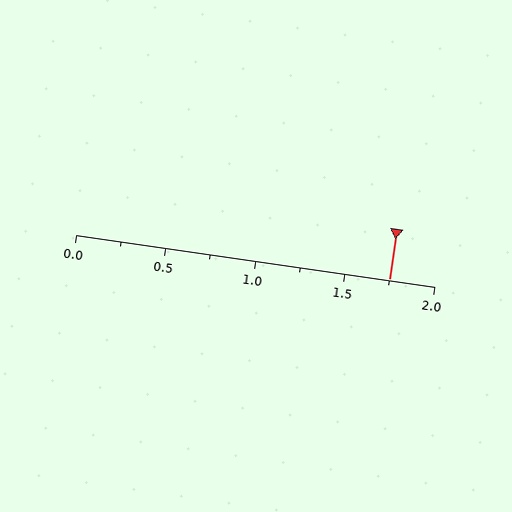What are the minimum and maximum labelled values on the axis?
The axis runs from 0.0 to 2.0.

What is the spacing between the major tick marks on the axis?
The major ticks are spaced 0.5 apart.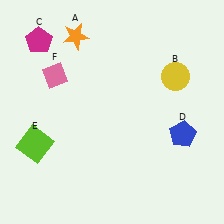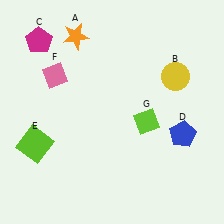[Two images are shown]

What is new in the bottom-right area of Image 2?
A lime diamond (G) was added in the bottom-right area of Image 2.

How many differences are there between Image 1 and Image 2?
There is 1 difference between the two images.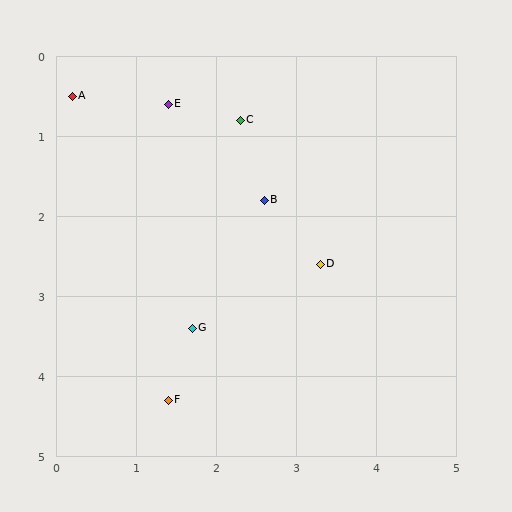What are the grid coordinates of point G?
Point G is at approximately (1.7, 3.4).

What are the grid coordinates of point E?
Point E is at approximately (1.4, 0.6).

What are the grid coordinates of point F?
Point F is at approximately (1.4, 4.3).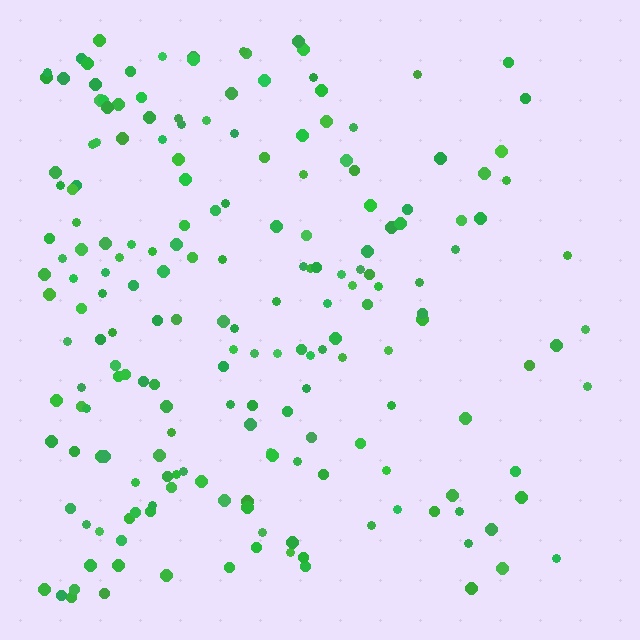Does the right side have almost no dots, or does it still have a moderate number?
Still a moderate number, just noticeably fewer than the left.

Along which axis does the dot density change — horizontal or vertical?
Horizontal.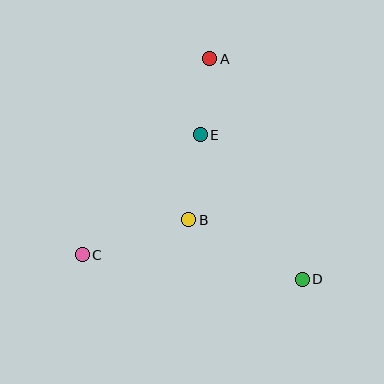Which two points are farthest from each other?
Points A and D are farthest from each other.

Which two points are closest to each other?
Points A and E are closest to each other.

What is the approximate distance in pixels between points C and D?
The distance between C and D is approximately 221 pixels.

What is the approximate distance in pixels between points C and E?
The distance between C and E is approximately 168 pixels.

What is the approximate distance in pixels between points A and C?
The distance between A and C is approximately 233 pixels.